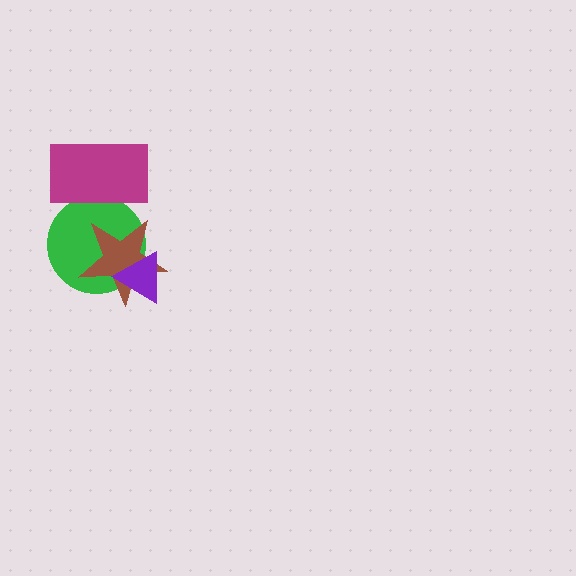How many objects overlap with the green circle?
3 objects overlap with the green circle.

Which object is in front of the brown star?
The purple triangle is in front of the brown star.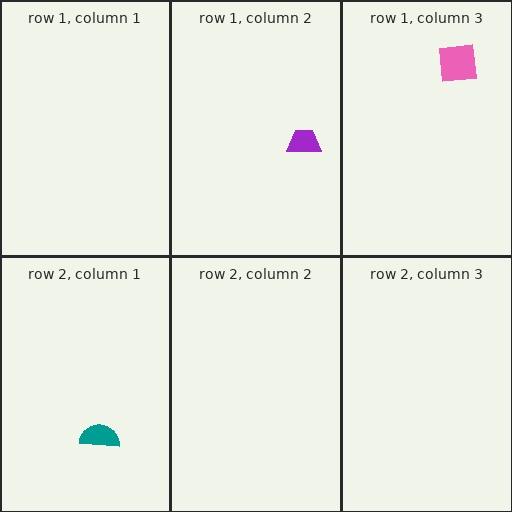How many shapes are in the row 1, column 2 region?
1.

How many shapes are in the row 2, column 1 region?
1.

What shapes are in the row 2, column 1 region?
The teal semicircle.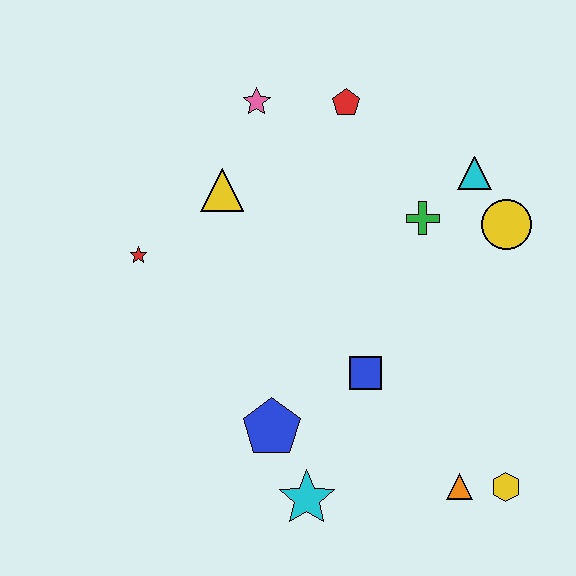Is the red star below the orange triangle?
No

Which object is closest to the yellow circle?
The cyan triangle is closest to the yellow circle.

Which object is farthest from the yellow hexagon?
The pink star is farthest from the yellow hexagon.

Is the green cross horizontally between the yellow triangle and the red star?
No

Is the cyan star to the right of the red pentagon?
No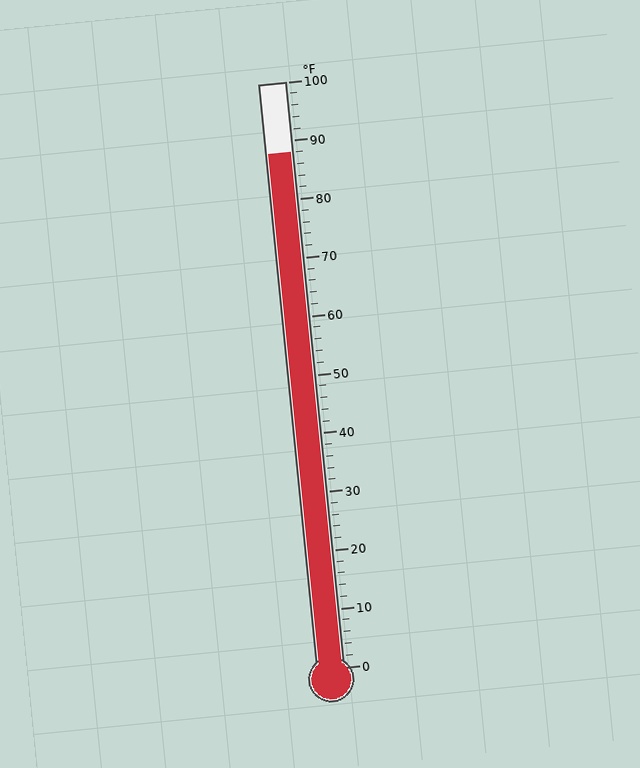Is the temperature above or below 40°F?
The temperature is above 40°F.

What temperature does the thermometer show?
The thermometer shows approximately 88°F.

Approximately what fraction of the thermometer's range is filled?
The thermometer is filled to approximately 90% of its range.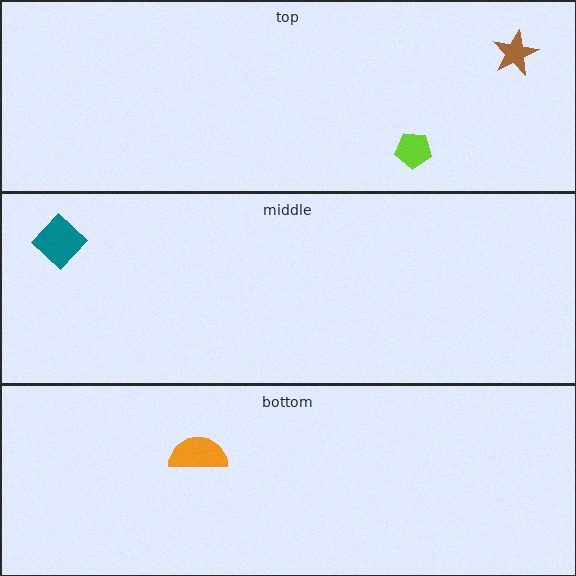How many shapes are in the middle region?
1.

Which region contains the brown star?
The top region.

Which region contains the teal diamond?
The middle region.